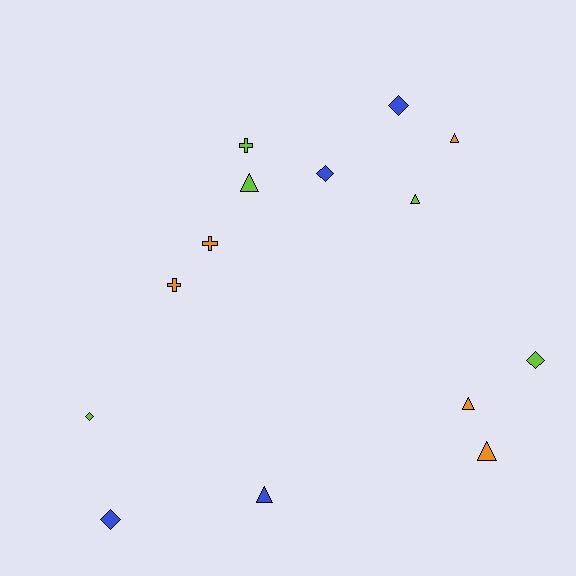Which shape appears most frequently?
Triangle, with 6 objects.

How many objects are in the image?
There are 14 objects.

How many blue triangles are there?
There is 1 blue triangle.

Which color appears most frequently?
Lime, with 5 objects.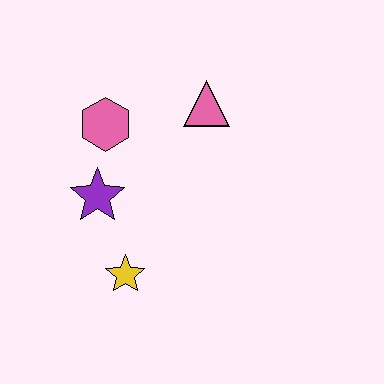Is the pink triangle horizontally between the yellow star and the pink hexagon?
No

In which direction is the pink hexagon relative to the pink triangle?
The pink hexagon is to the left of the pink triangle.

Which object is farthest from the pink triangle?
The yellow star is farthest from the pink triangle.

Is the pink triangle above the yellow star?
Yes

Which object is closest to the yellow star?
The purple star is closest to the yellow star.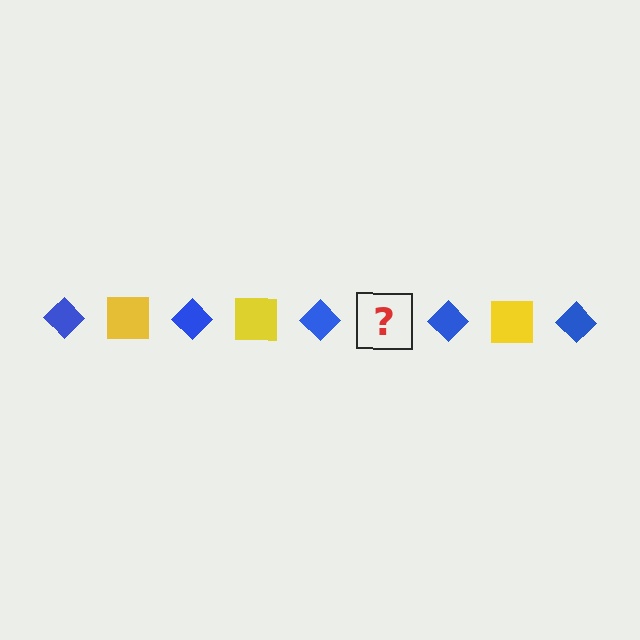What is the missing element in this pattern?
The missing element is a yellow square.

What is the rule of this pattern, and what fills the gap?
The rule is that the pattern alternates between blue diamond and yellow square. The gap should be filled with a yellow square.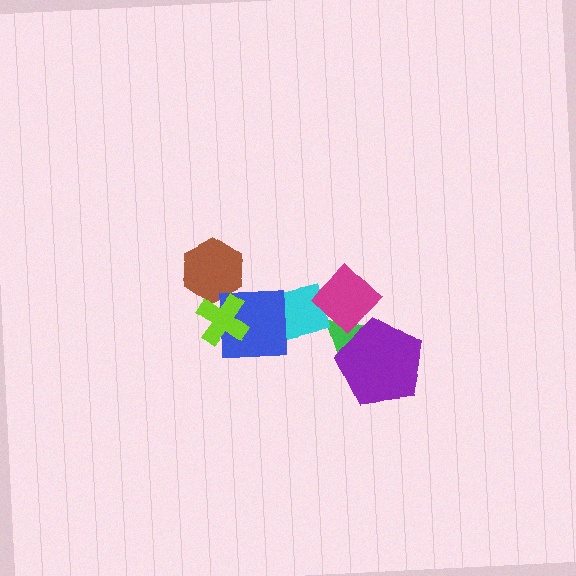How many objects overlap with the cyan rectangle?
2 objects overlap with the cyan rectangle.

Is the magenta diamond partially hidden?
Yes, it is partially covered by another shape.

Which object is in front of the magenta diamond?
The purple pentagon is in front of the magenta diamond.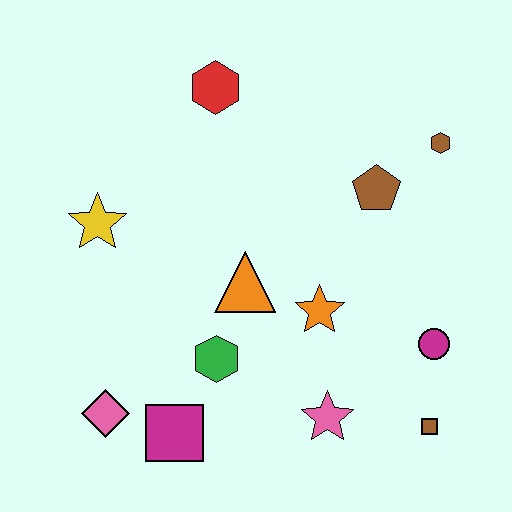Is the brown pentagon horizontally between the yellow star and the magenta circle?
Yes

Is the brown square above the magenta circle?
No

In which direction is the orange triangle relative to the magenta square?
The orange triangle is above the magenta square.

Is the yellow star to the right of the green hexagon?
No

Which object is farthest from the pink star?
The red hexagon is farthest from the pink star.